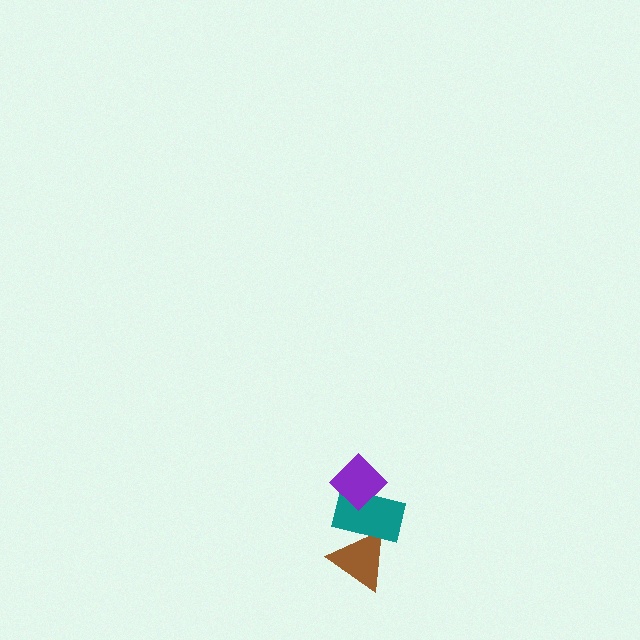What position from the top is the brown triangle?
The brown triangle is 3rd from the top.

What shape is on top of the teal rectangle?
The purple diamond is on top of the teal rectangle.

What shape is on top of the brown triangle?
The teal rectangle is on top of the brown triangle.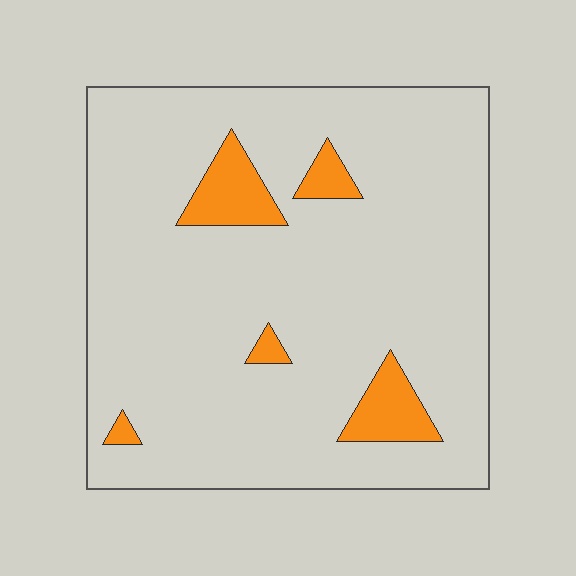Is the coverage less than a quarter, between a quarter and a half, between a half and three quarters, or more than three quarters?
Less than a quarter.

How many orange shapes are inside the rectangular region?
5.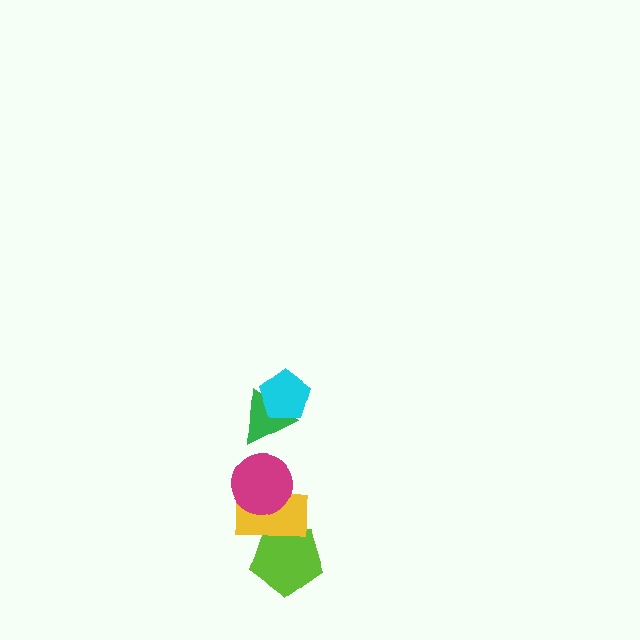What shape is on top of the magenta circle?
The green triangle is on top of the magenta circle.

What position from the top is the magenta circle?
The magenta circle is 3rd from the top.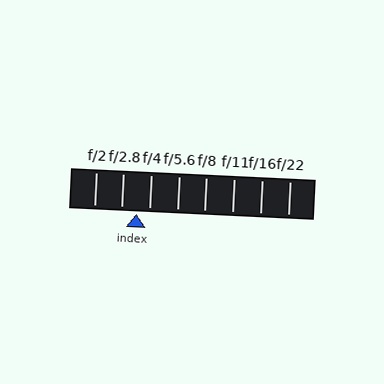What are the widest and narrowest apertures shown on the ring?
The widest aperture shown is f/2 and the narrowest is f/22.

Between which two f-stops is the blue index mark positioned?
The index mark is between f/2.8 and f/4.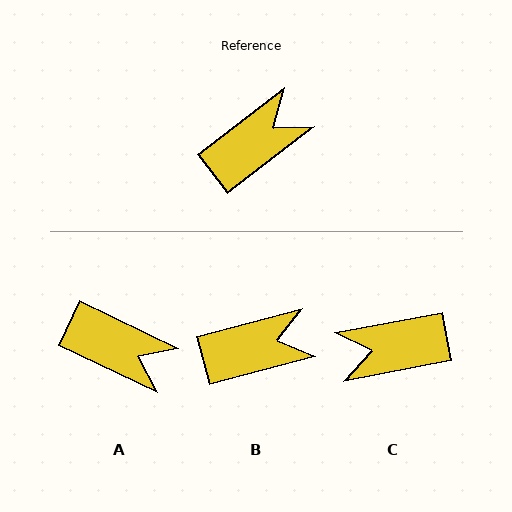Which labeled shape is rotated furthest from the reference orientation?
C, about 153 degrees away.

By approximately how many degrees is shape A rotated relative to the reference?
Approximately 63 degrees clockwise.